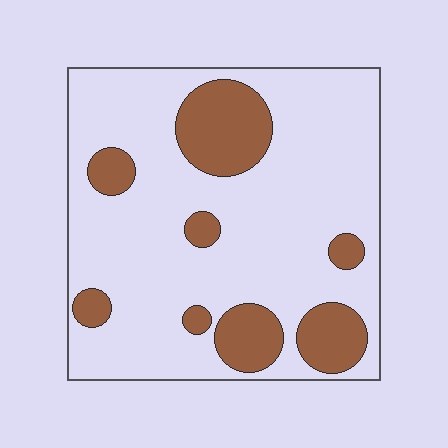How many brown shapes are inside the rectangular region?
8.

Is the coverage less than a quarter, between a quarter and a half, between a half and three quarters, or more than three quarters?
Less than a quarter.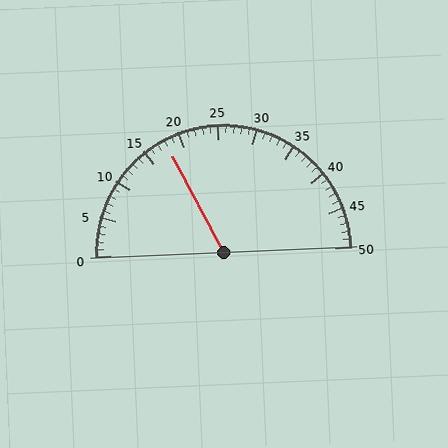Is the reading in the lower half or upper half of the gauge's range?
The reading is in the lower half of the range (0 to 50).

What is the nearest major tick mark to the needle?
The nearest major tick mark is 20.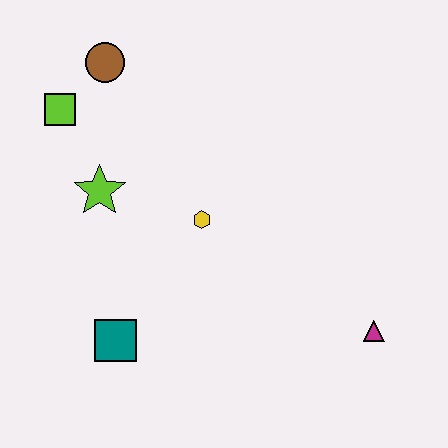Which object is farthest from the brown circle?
The magenta triangle is farthest from the brown circle.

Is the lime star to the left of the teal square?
Yes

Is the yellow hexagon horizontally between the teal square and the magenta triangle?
Yes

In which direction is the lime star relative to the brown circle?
The lime star is below the brown circle.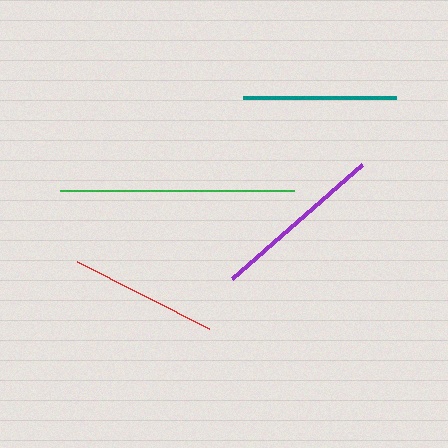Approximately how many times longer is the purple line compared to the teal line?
The purple line is approximately 1.1 times the length of the teal line.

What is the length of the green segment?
The green segment is approximately 234 pixels long.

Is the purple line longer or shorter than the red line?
The purple line is longer than the red line.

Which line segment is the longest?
The green line is the longest at approximately 234 pixels.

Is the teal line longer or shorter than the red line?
The teal line is longer than the red line.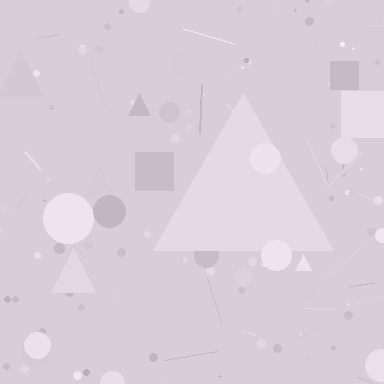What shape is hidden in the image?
A triangle is hidden in the image.